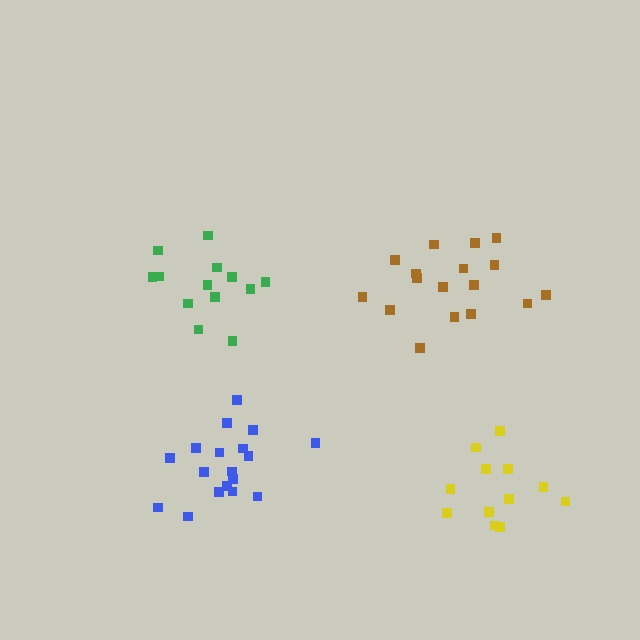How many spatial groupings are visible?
There are 4 spatial groupings.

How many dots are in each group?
Group 1: 18 dots, Group 2: 13 dots, Group 3: 12 dots, Group 4: 17 dots (60 total).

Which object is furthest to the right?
The yellow cluster is rightmost.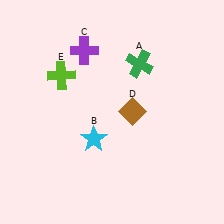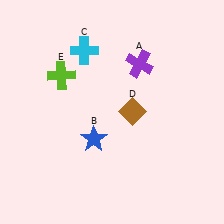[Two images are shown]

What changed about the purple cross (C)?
In Image 1, C is purple. In Image 2, it changed to cyan.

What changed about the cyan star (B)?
In Image 1, B is cyan. In Image 2, it changed to blue.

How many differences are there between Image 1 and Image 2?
There are 3 differences between the two images.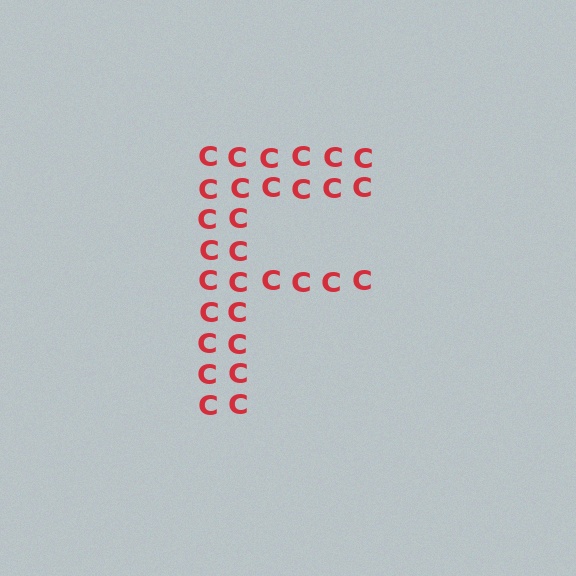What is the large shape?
The large shape is the letter F.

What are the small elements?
The small elements are letter C's.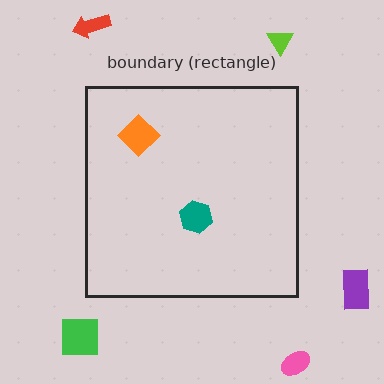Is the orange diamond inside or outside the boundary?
Inside.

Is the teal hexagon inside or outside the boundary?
Inside.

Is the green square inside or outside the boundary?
Outside.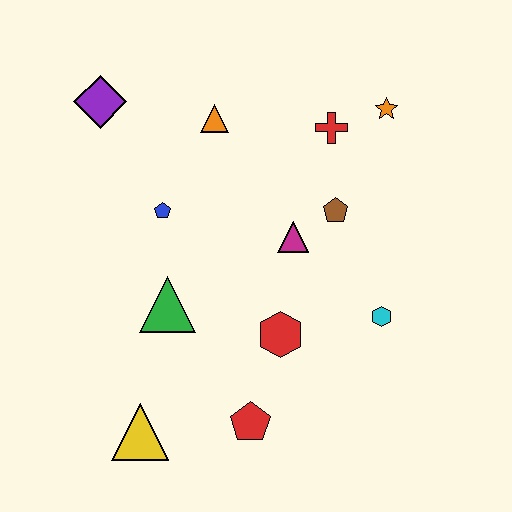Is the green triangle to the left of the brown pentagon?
Yes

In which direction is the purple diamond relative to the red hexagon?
The purple diamond is above the red hexagon.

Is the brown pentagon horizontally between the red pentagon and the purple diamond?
No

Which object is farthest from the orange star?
The yellow triangle is farthest from the orange star.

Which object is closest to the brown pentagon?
The magenta triangle is closest to the brown pentagon.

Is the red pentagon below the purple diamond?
Yes